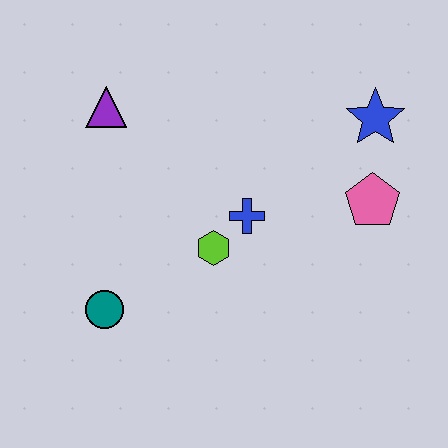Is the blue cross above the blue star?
No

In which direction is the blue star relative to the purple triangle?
The blue star is to the right of the purple triangle.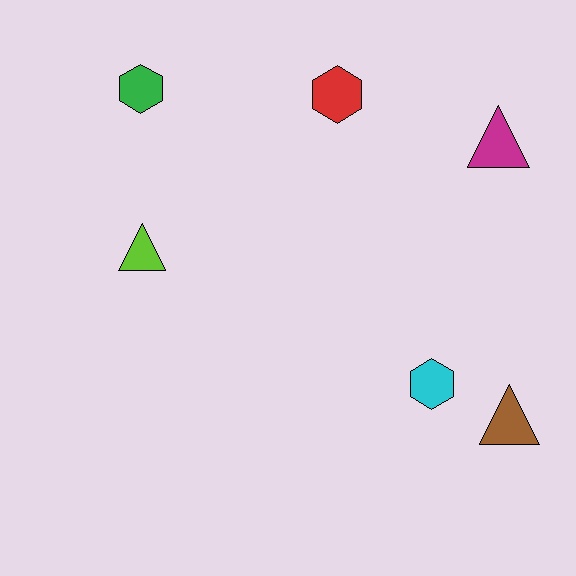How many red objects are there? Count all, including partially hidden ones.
There is 1 red object.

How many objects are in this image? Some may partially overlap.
There are 6 objects.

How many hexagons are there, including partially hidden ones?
There are 3 hexagons.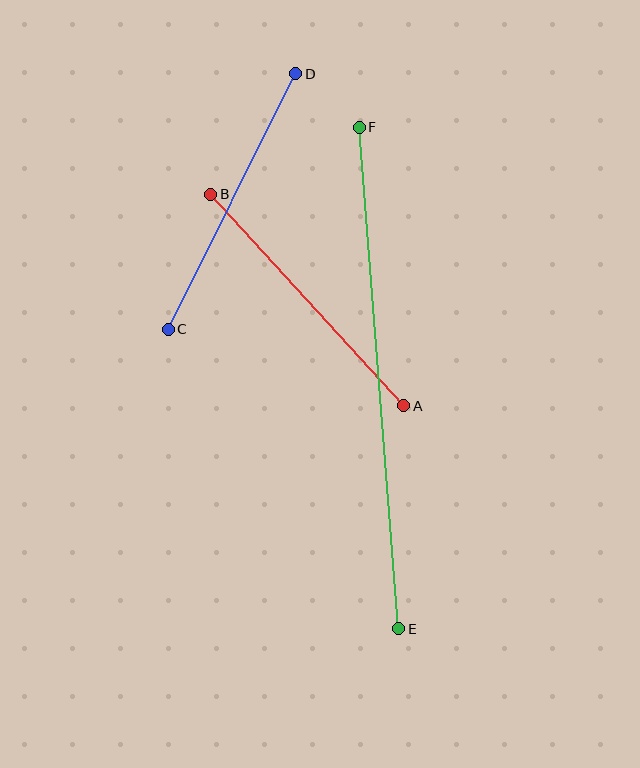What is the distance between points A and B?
The distance is approximately 286 pixels.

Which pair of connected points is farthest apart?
Points E and F are farthest apart.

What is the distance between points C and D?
The distance is approximately 286 pixels.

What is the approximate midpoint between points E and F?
The midpoint is at approximately (379, 378) pixels.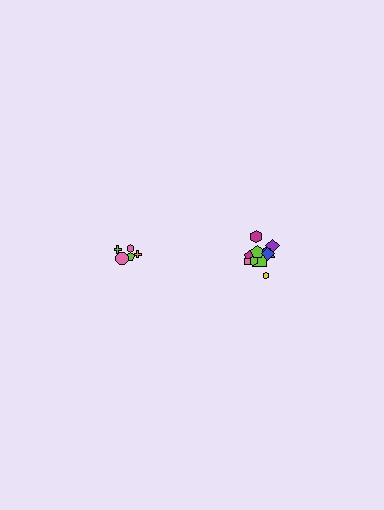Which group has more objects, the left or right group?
The right group.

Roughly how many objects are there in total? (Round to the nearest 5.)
Roughly 15 objects in total.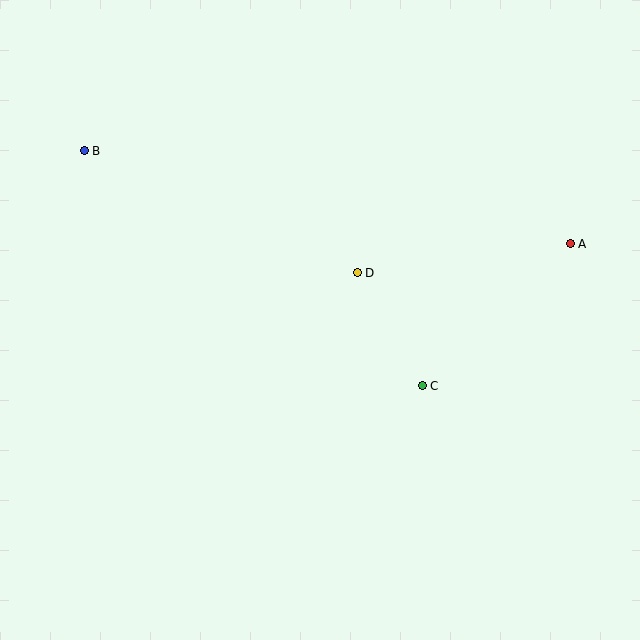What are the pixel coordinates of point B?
Point B is at (84, 151).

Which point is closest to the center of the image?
Point D at (357, 273) is closest to the center.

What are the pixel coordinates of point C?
Point C is at (422, 386).